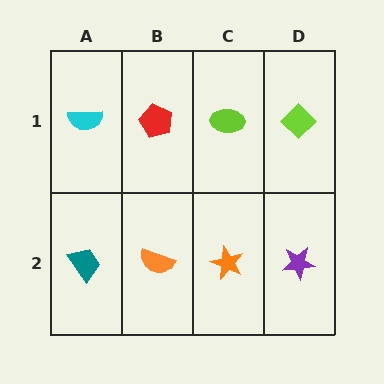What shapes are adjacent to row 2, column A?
A cyan semicircle (row 1, column A), an orange semicircle (row 2, column B).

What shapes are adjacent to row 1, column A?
A teal trapezoid (row 2, column A), a red pentagon (row 1, column B).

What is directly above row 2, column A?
A cyan semicircle.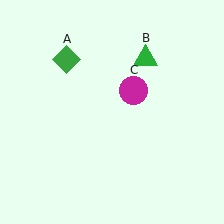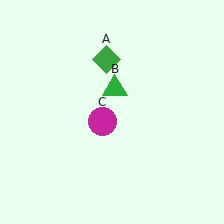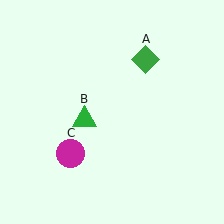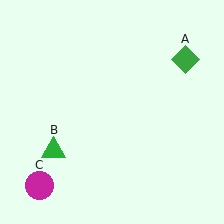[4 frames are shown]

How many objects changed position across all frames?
3 objects changed position: green diamond (object A), green triangle (object B), magenta circle (object C).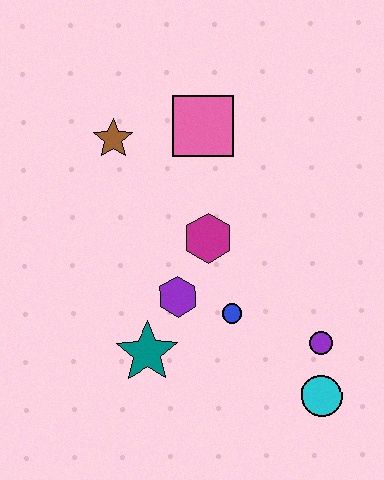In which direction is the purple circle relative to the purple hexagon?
The purple circle is to the right of the purple hexagon.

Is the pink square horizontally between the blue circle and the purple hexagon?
Yes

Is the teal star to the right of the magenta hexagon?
No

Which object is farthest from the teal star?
The pink square is farthest from the teal star.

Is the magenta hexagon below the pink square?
Yes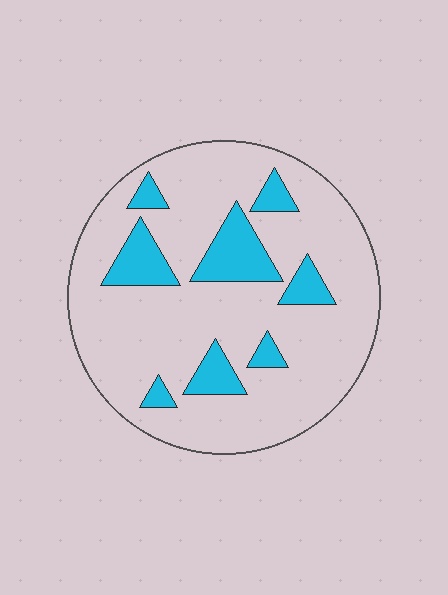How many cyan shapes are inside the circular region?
8.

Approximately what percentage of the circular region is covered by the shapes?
Approximately 20%.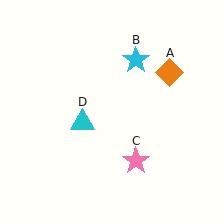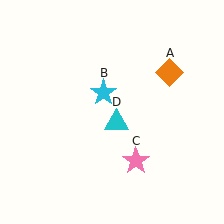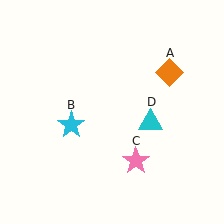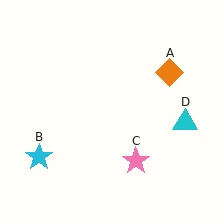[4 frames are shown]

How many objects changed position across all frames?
2 objects changed position: cyan star (object B), cyan triangle (object D).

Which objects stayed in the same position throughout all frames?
Orange diamond (object A) and pink star (object C) remained stationary.